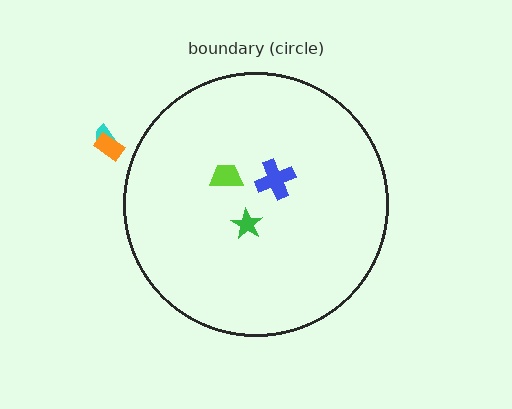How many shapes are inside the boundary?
3 inside, 2 outside.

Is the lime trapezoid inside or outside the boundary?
Inside.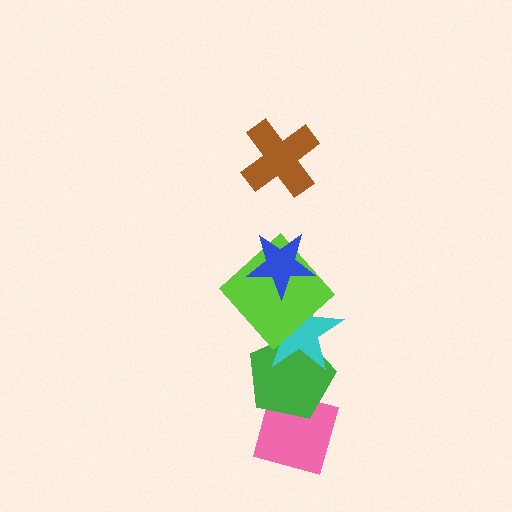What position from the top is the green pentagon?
The green pentagon is 5th from the top.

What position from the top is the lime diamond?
The lime diamond is 3rd from the top.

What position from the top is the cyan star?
The cyan star is 4th from the top.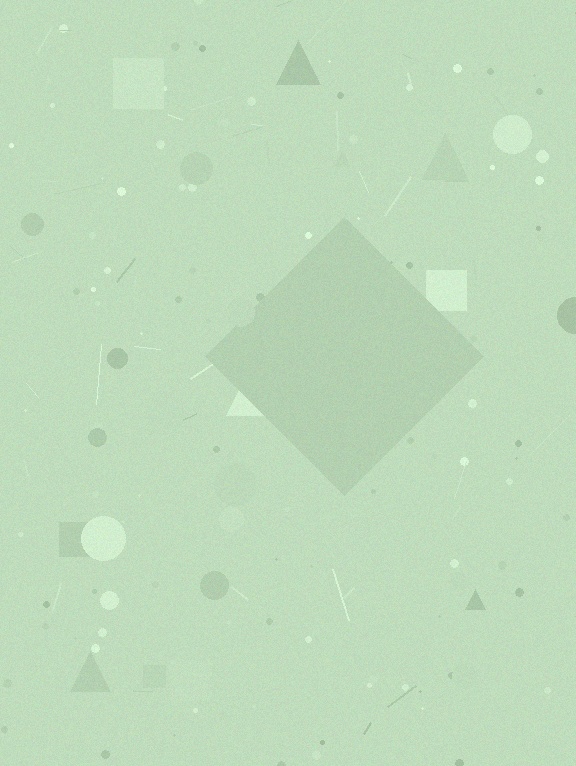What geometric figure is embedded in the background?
A diamond is embedded in the background.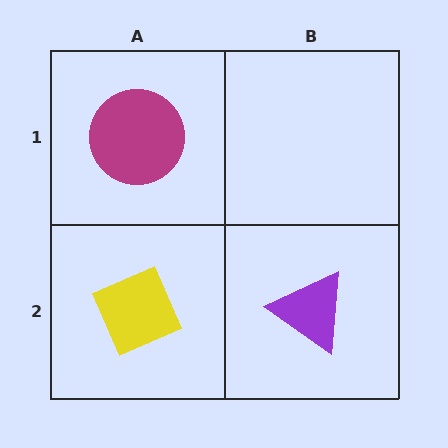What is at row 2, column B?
A purple triangle.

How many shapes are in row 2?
2 shapes.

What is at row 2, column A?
A yellow diamond.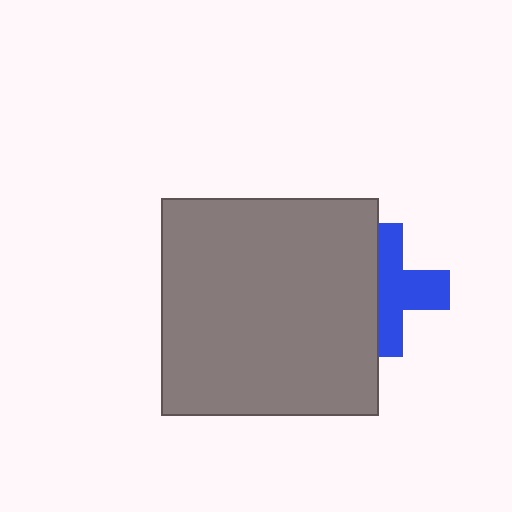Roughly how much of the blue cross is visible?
About half of it is visible (roughly 55%).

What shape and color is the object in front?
The object in front is a gray square.